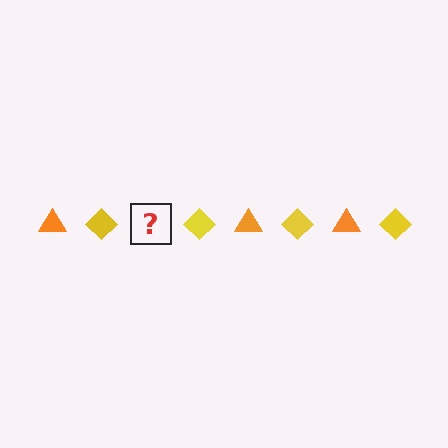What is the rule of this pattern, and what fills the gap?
The rule is that the pattern alternates between orange triangle and yellow diamond. The gap should be filled with an orange triangle.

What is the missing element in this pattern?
The missing element is an orange triangle.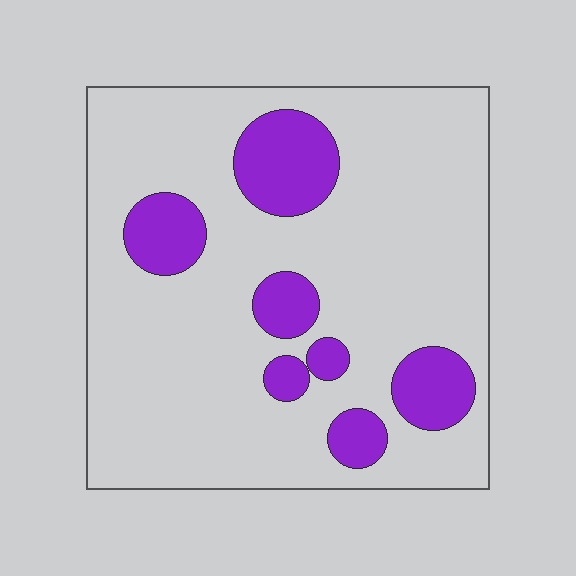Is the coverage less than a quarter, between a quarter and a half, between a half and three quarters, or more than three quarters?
Less than a quarter.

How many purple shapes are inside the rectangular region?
7.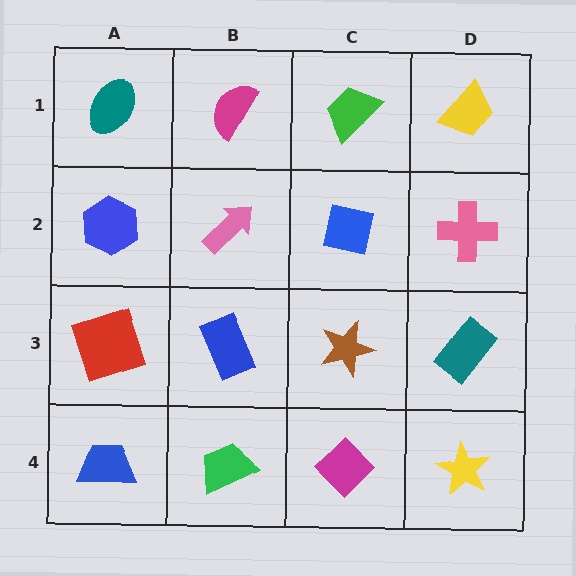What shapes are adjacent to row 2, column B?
A magenta semicircle (row 1, column B), a blue rectangle (row 3, column B), a blue hexagon (row 2, column A), a blue square (row 2, column C).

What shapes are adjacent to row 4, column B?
A blue rectangle (row 3, column B), a blue trapezoid (row 4, column A), a magenta diamond (row 4, column C).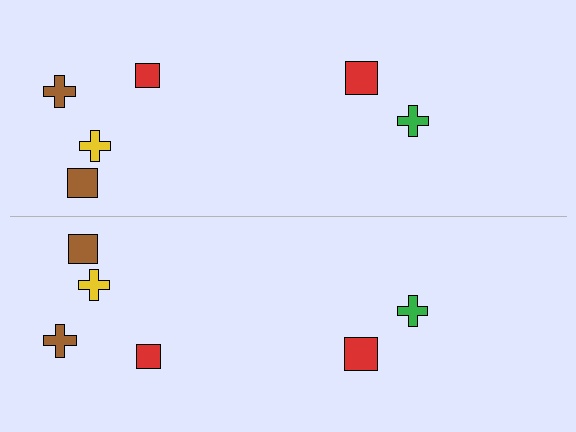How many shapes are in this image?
There are 12 shapes in this image.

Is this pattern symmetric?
Yes, this pattern has bilateral (reflection) symmetry.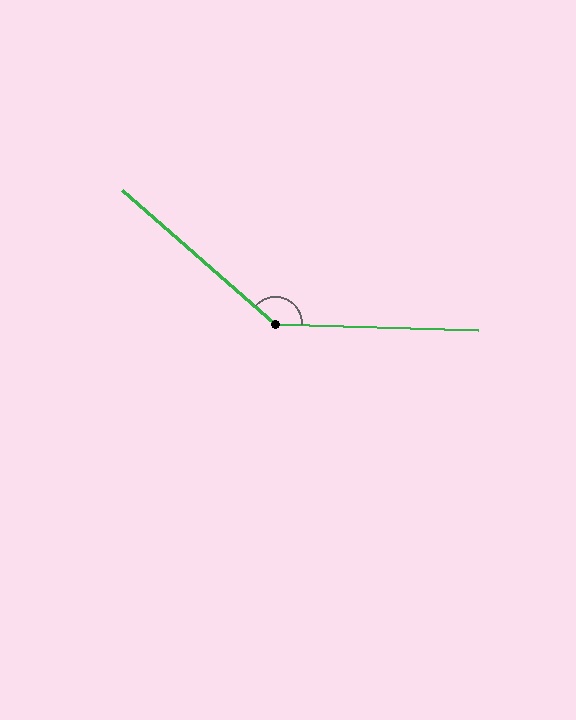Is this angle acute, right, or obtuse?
It is obtuse.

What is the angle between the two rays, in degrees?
Approximately 141 degrees.